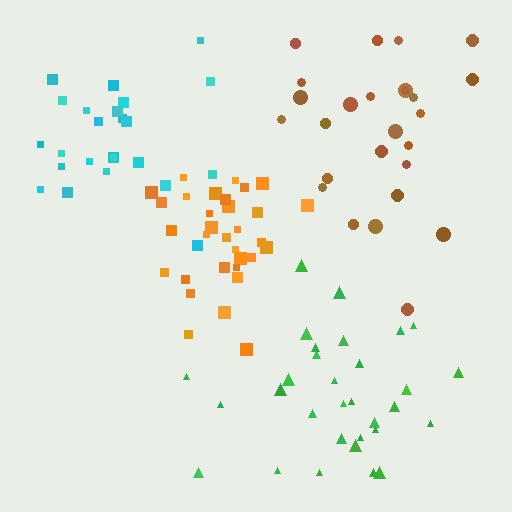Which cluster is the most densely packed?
Orange.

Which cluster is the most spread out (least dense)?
Green.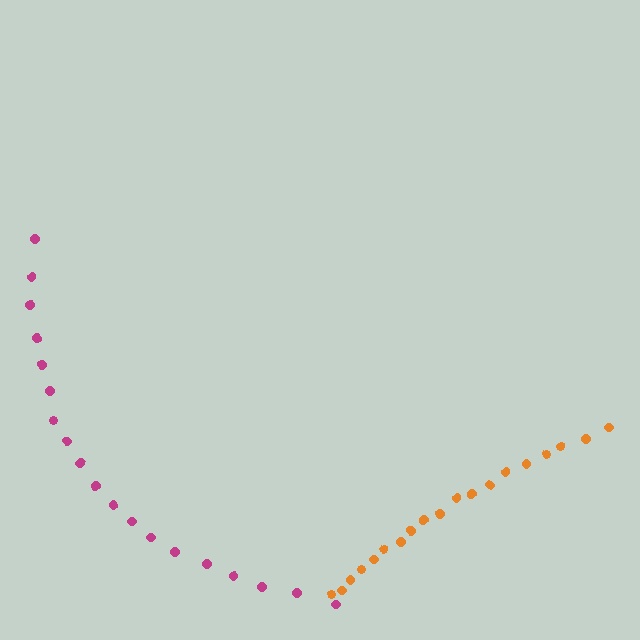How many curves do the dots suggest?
There are 2 distinct paths.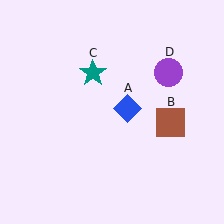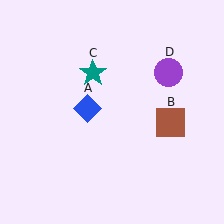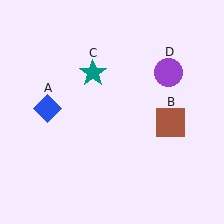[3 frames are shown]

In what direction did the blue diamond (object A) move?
The blue diamond (object A) moved left.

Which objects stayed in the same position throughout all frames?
Brown square (object B) and teal star (object C) and purple circle (object D) remained stationary.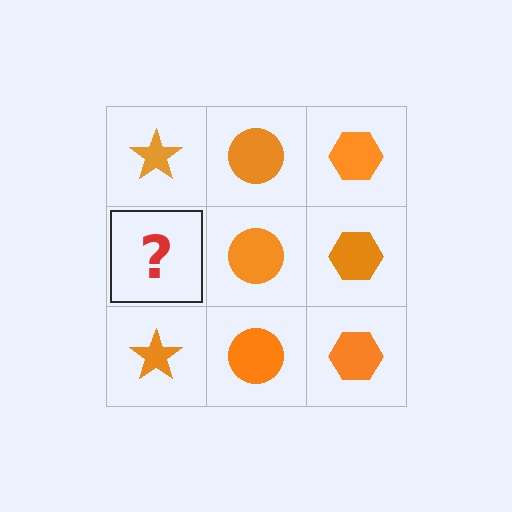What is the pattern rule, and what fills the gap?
The rule is that each column has a consistent shape. The gap should be filled with an orange star.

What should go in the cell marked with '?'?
The missing cell should contain an orange star.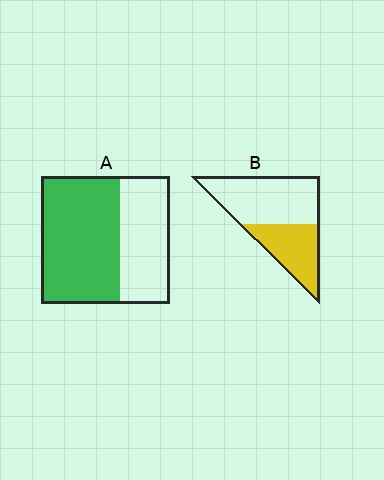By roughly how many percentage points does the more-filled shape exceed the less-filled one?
By roughly 20 percentage points (A over B).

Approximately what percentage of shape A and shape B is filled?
A is approximately 60% and B is approximately 40%.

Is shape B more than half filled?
No.